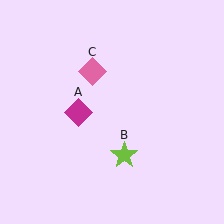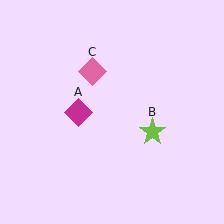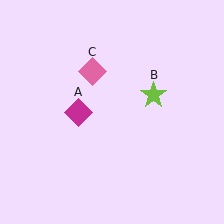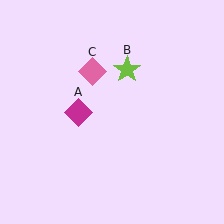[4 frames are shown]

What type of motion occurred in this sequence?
The lime star (object B) rotated counterclockwise around the center of the scene.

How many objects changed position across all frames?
1 object changed position: lime star (object B).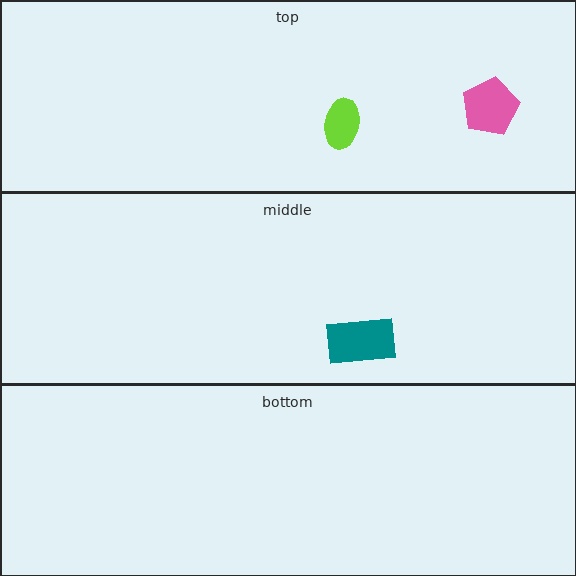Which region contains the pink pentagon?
The top region.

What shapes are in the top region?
The pink pentagon, the lime ellipse.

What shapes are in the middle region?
The teal rectangle.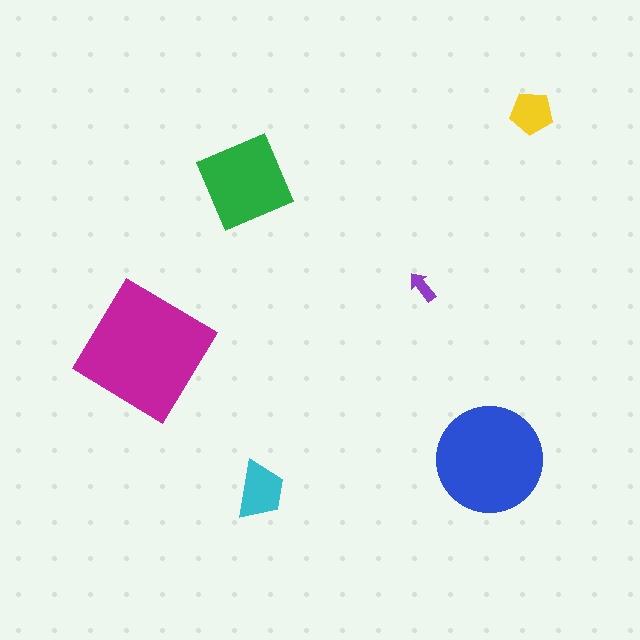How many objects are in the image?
There are 6 objects in the image.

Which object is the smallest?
The purple arrow.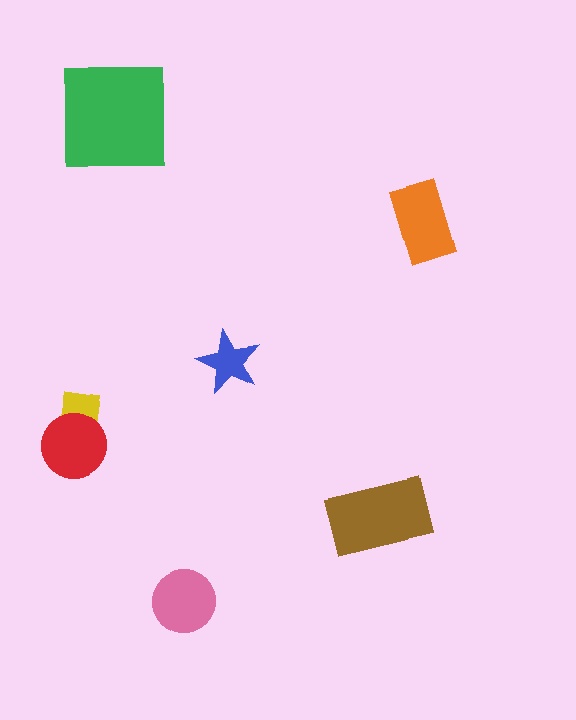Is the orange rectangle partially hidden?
No, no other shape covers it.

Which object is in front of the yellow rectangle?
The red circle is in front of the yellow rectangle.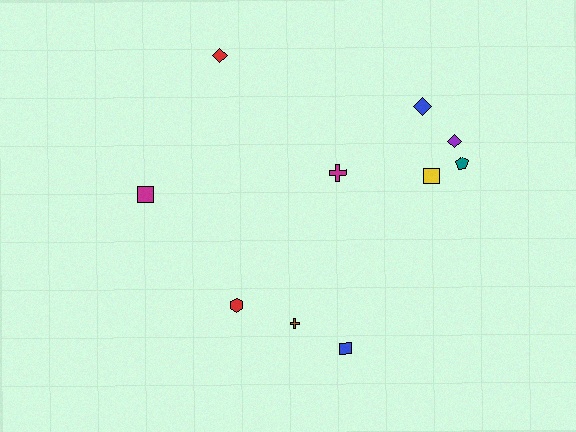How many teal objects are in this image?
There is 1 teal object.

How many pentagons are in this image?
There is 1 pentagon.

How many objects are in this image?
There are 10 objects.